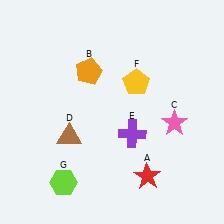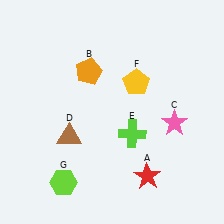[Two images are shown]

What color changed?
The cross (E) changed from purple in Image 1 to lime in Image 2.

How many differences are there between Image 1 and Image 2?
There is 1 difference between the two images.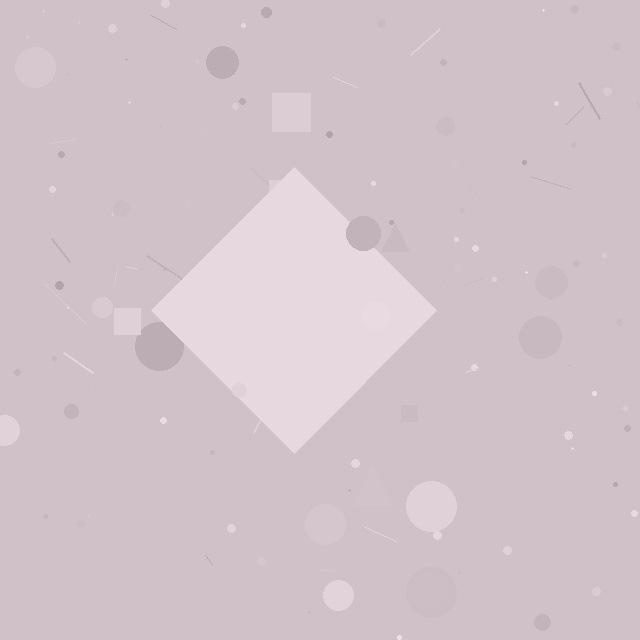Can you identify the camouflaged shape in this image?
The camouflaged shape is a diamond.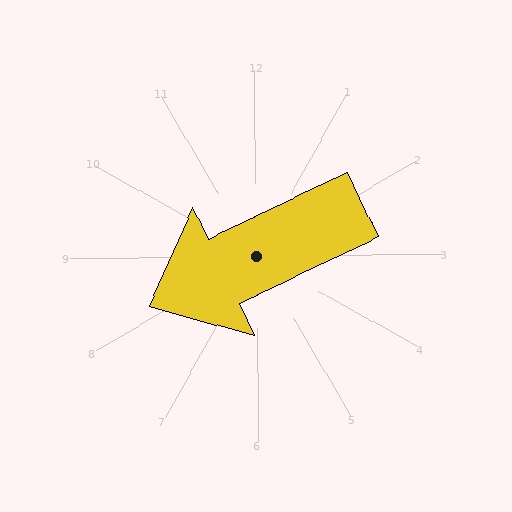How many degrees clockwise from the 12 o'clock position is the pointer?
Approximately 245 degrees.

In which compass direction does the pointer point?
Southwest.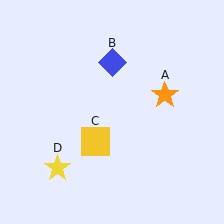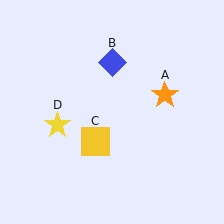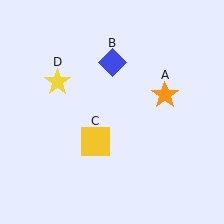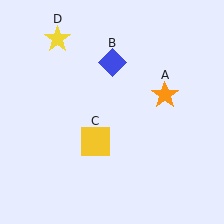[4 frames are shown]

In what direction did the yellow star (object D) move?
The yellow star (object D) moved up.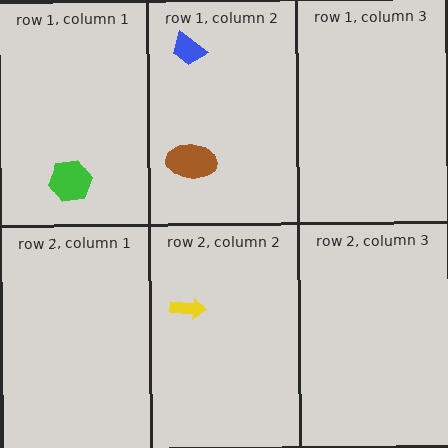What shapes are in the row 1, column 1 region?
The green hexagon.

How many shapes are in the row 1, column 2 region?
2.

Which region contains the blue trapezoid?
The row 1, column 2 region.